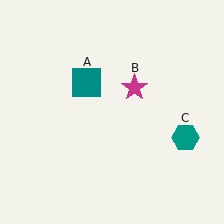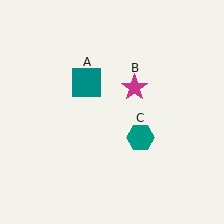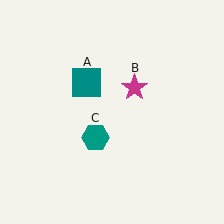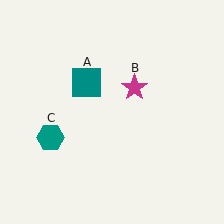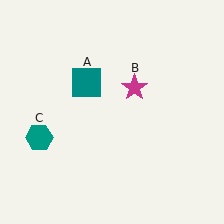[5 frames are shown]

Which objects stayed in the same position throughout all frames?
Teal square (object A) and magenta star (object B) remained stationary.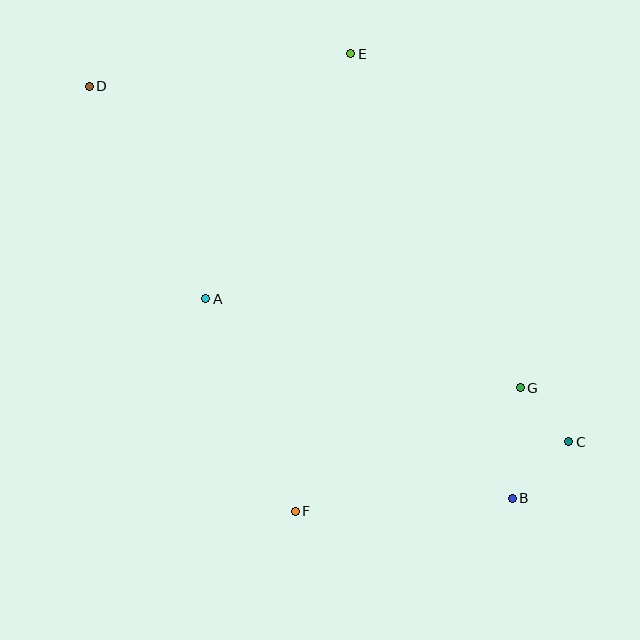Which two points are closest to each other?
Points C and G are closest to each other.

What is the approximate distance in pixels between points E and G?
The distance between E and G is approximately 375 pixels.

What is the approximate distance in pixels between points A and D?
The distance between A and D is approximately 243 pixels.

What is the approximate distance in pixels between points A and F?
The distance between A and F is approximately 230 pixels.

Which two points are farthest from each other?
Points C and D are farthest from each other.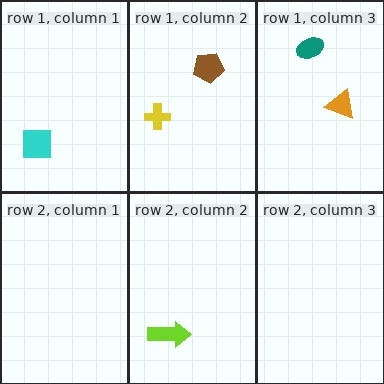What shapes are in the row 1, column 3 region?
The orange triangle, the teal ellipse.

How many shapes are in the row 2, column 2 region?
1.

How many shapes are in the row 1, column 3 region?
2.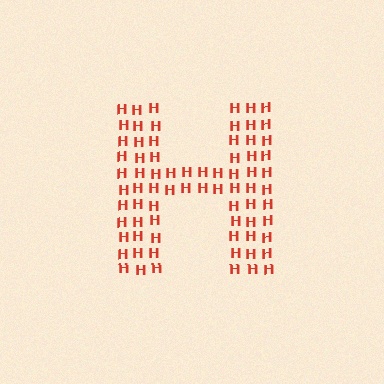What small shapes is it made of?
It is made of small letter H's.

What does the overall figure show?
The overall figure shows the letter H.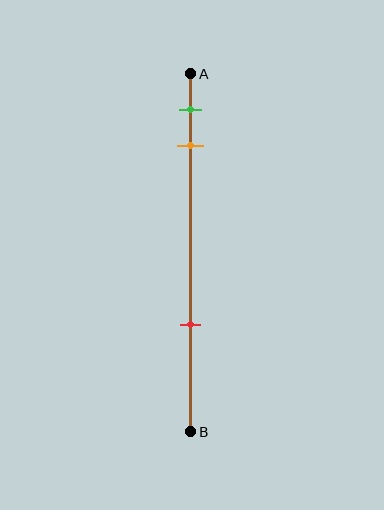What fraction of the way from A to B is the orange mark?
The orange mark is approximately 20% (0.2) of the way from A to B.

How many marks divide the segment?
There are 3 marks dividing the segment.